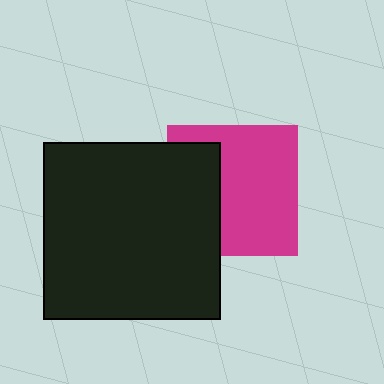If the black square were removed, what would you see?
You would see the complete magenta square.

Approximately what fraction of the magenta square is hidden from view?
Roughly 36% of the magenta square is hidden behind the black square.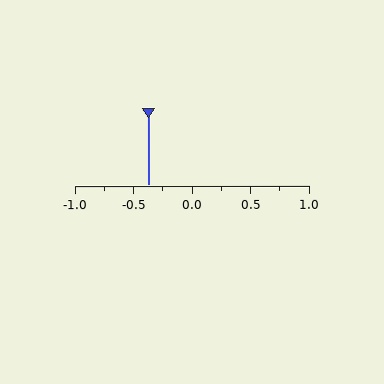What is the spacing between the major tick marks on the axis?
The major ticks are spaced 0.5 apart.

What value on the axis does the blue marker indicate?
The marker indicates approximately -0.38.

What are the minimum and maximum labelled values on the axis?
The axis runs from -1.0 to 1.0.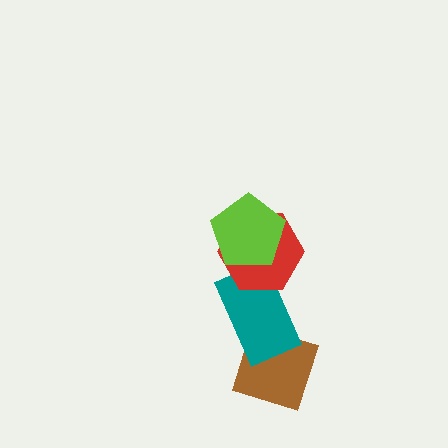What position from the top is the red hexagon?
The red hexagon is 2nd from the top.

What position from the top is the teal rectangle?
The teal rectangle is 3rd from the top.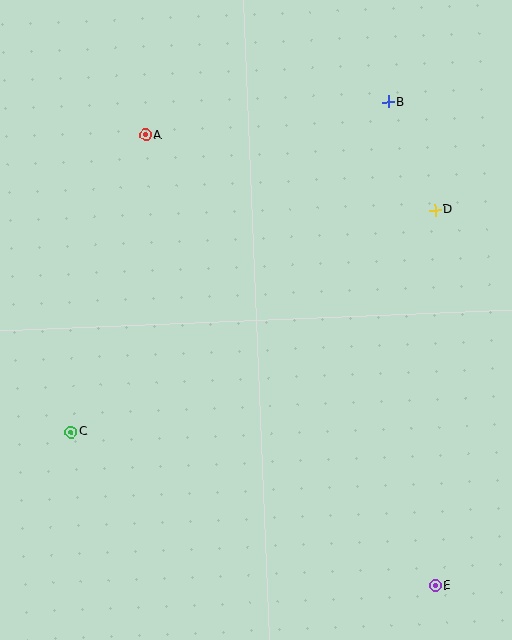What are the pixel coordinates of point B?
Point B is at (389, 102).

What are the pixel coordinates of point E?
Point E is at (435, 585).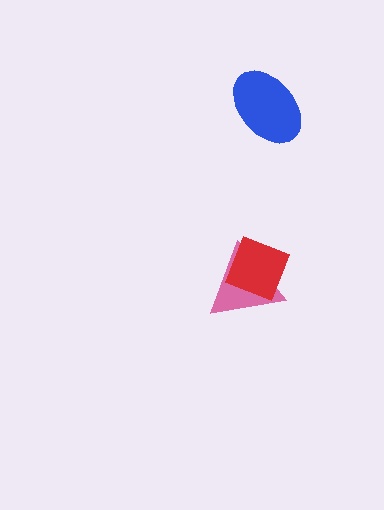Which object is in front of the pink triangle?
The red diamond is in front of the pink triangle.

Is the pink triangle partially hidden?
Yes, it is partially covered by another shape.